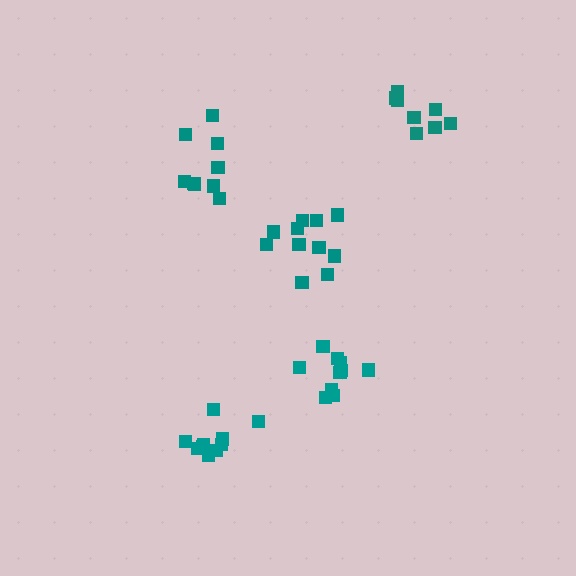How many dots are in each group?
Group 1: 11 dots, Group 2: 10 dots, Group 3: 10 dots, Group 4: 9 dots, Group 5: 8 dots (48 total).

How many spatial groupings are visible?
There are 5 spatial groupings.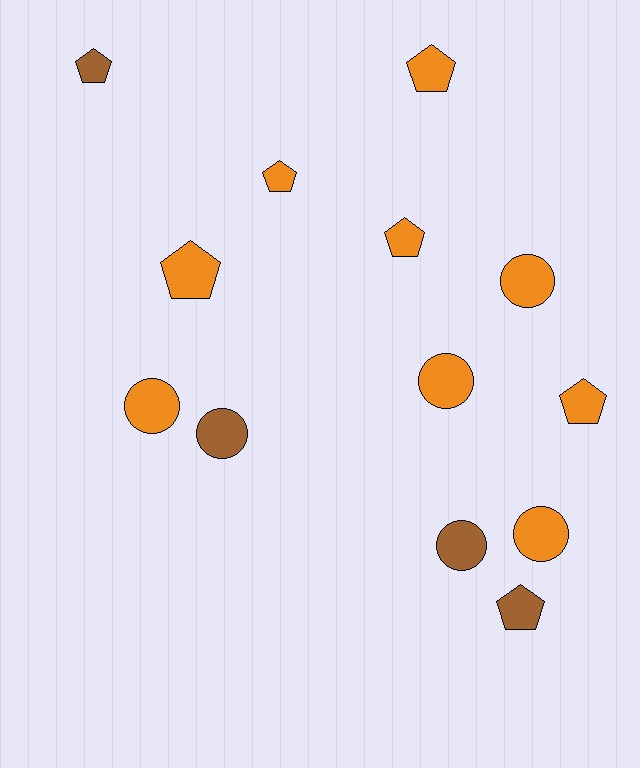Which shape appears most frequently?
Pentagon, with 7 objects.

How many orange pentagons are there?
There are 5 orange pentagons.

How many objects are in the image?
There are 13 objects.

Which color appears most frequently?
Orange, with 9 objects.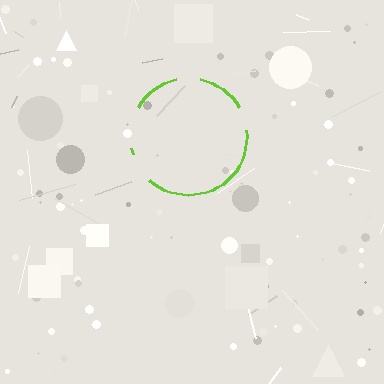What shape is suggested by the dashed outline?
The dashed outline suggests a circle.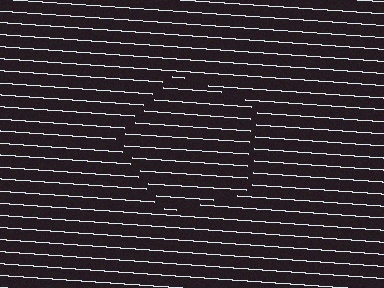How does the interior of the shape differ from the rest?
The interior of the shape contains the same grating, shifted by half a period — the contour is defined by the phase discontinuity where line-ends from the inner and outer gratings abut.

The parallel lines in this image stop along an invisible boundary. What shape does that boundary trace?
An illusory pentagon. The interior of the shape contains the same grating, shifted by half a period — the contour is defined by the phase discontinuity where line-ends from the inner and outer gratings abut.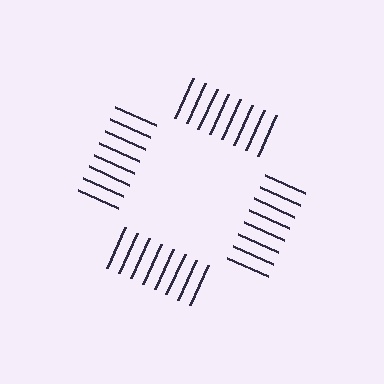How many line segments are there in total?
32 — 8 along each of the 4 edges.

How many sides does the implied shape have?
4 sides — the line-ends trace a square.